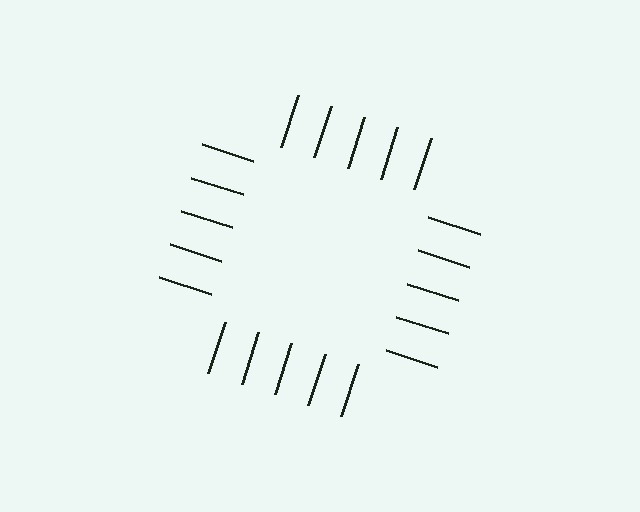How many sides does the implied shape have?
4 sides — the line-ends trace a square.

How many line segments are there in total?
20 — 5 along each of the 4 edges.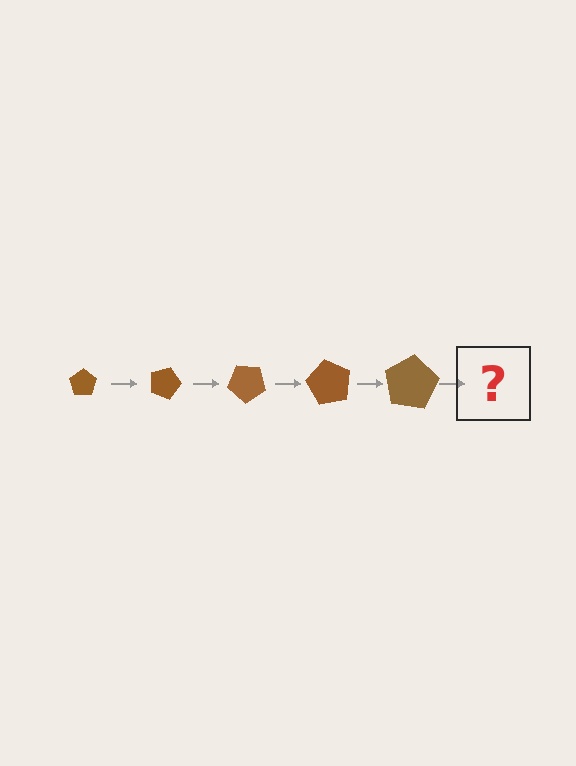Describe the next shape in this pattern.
It should be a pentagon, larger than the previous one and rotated 100 degrees from the start.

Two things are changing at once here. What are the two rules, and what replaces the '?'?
The two rules are that the pentagon grows larger each step and it rotates 20 degrees each step. The '?' should be a pentagon, larger than the previous one and rotated 100 degrees from the start.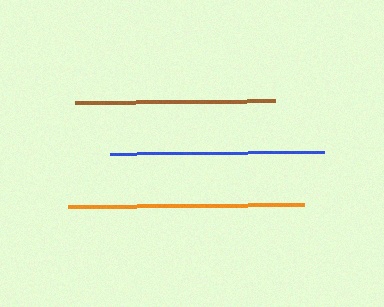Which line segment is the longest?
The orange line is the longest at approximately 236 pixels.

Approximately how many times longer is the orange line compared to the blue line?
The orange line is approximately 1.1 times the length of the blue line.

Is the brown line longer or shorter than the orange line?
The orange line is longer than the brown line.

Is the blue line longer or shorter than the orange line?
The orange line is longer than the blue line.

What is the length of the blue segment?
The blue segment is approximately 214 pixels long.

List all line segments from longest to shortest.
From longest to shortest: orange, blue, brown.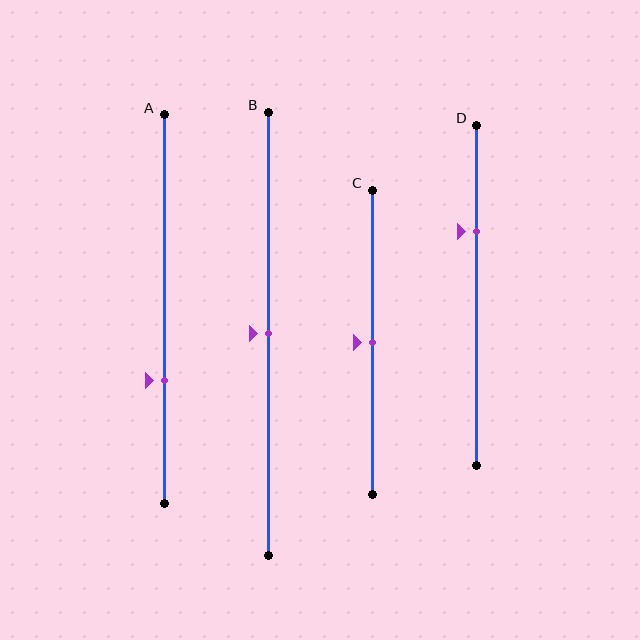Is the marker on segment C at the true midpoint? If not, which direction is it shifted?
Yes, the marker on segment C is at the true midpoint.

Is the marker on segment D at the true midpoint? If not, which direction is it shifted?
No, the marker on segment D is shifted upward by about 19% of the segment length.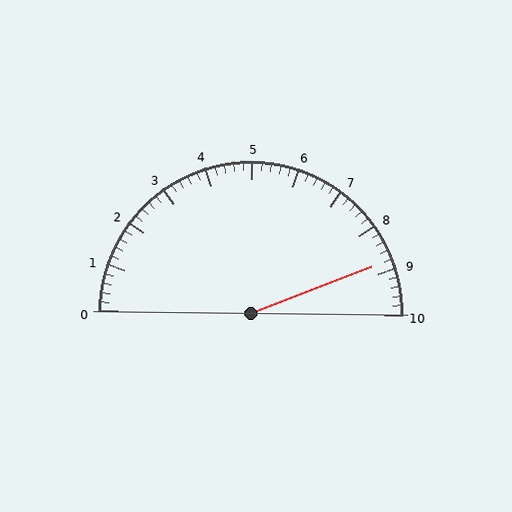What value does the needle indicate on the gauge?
The needle indicates approximately 8.8.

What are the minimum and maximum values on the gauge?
The gauge ranges from 0 to 10.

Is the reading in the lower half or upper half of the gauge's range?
The reading is in the upper half of the range (0 to 10).